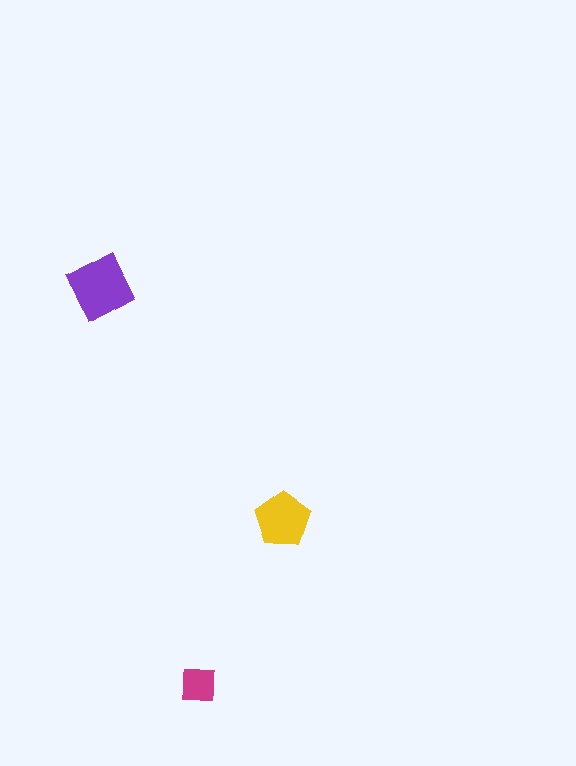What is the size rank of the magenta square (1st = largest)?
3rd.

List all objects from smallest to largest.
The magenta square, the yellow pentagon, the purple diamond.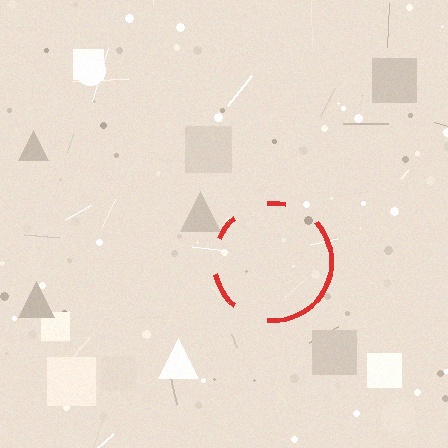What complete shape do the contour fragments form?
The contour fragments form a circle.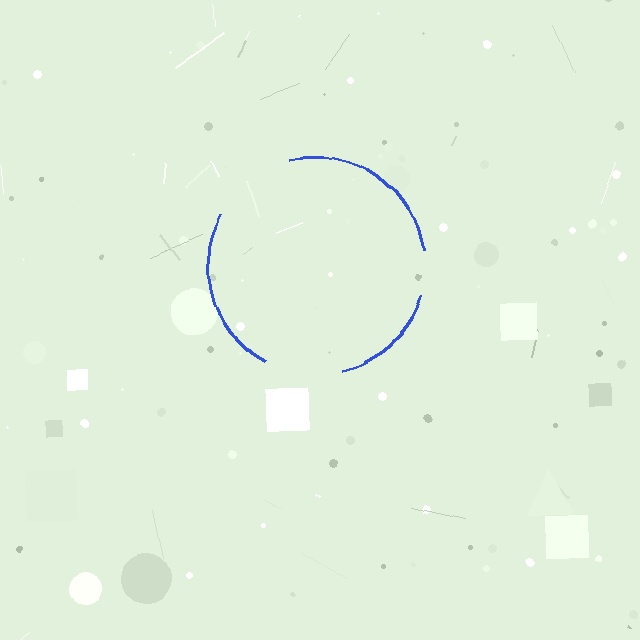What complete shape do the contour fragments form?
The contour fragments form a circle.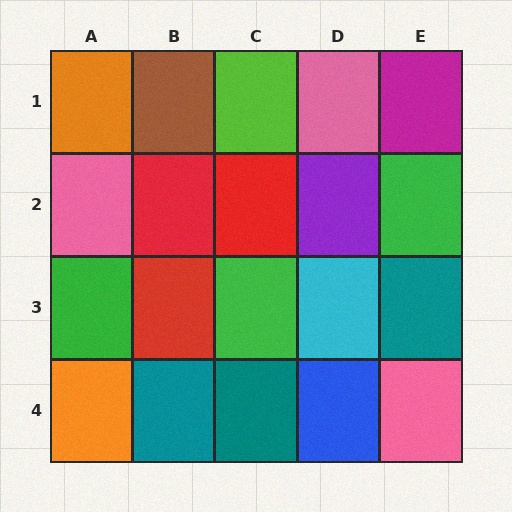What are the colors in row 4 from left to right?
Orange, teal, teal, blue, pink.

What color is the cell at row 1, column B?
Brown.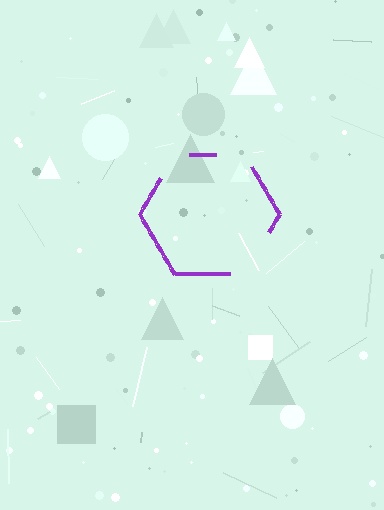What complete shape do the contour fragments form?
The contour fragments form a hexagon.